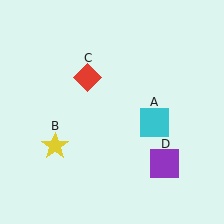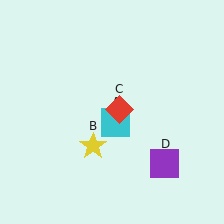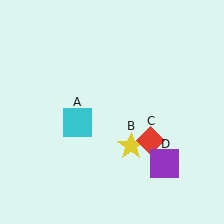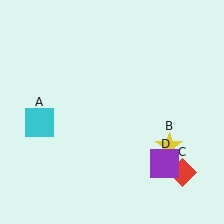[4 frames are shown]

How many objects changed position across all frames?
3 objects changed position: cyan square (object A), yellow star (object B), red diamond (object C).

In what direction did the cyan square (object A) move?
The cyan square (object A) moved left.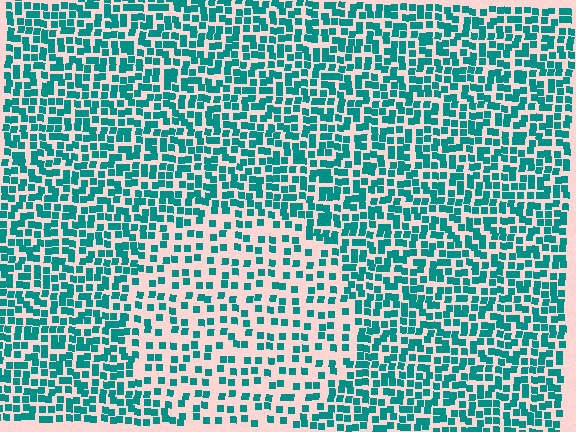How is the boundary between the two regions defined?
The boundary is defined by a change in element density (approximately 1.9x ratio). All elements are the same color, size, and shape.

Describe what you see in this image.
The image contains small teal elements arranged at two different densities. A circle-shaped region is visible where the elements are less densely packed than the surrounding area.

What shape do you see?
I see a circle.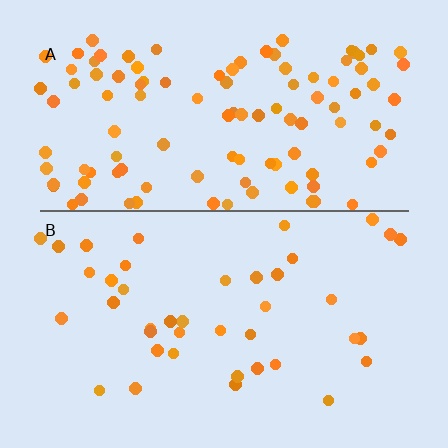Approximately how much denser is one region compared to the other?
Approximately 2.7× — region A over region B.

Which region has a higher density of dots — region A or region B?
A (the top).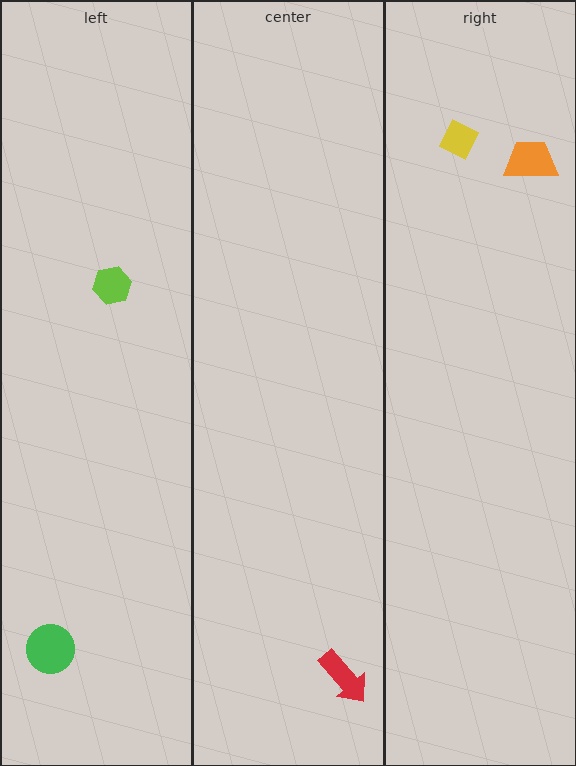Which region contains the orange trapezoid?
The right region.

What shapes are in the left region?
The green circle, the lime hexagon.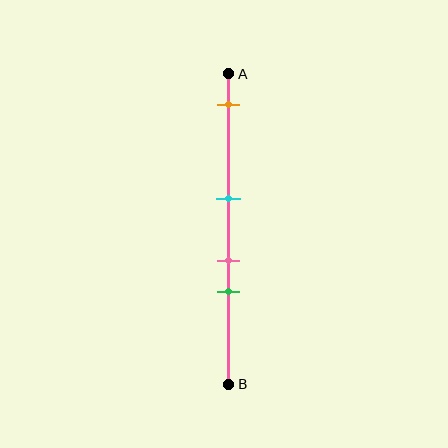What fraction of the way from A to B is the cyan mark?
The cyan mark is approximately 40% (0.4) of the way from A to B.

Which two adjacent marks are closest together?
The pink and green marks are the closest adjacent pair.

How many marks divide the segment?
There are 4 marks dividing the segment.